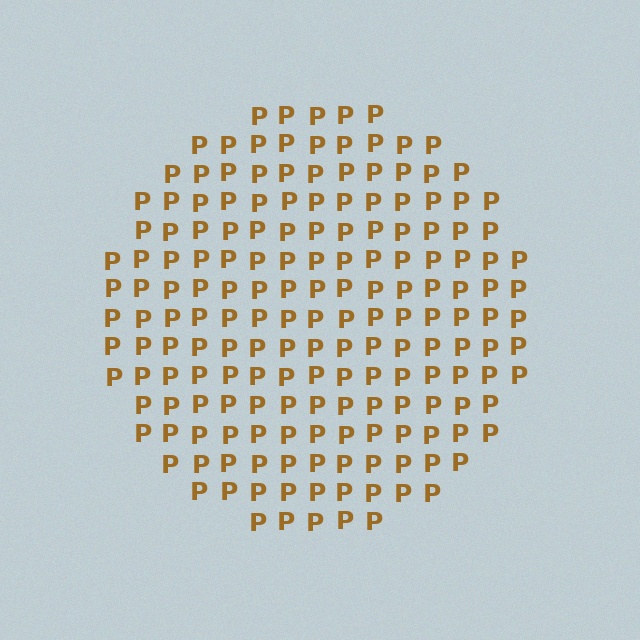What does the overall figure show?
The overall figure shows a circle.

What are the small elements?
The small elements are letter P's.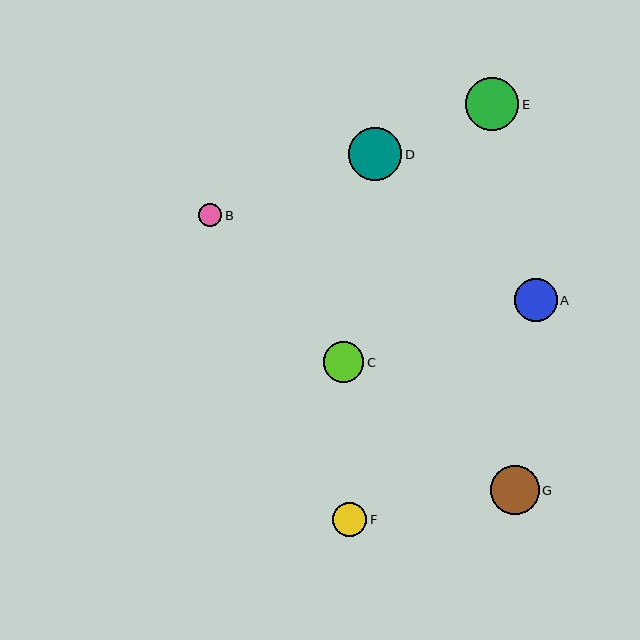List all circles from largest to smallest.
From largest to smallest: D, E, G, A, C, F, B.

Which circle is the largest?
Circle D is the largest with a size of approximately 53 pixels.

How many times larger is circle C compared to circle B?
Circle C is approximately 1.7 times the size of circle B.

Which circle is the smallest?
Circle B is the smallest with a size of approximately 24 pixels.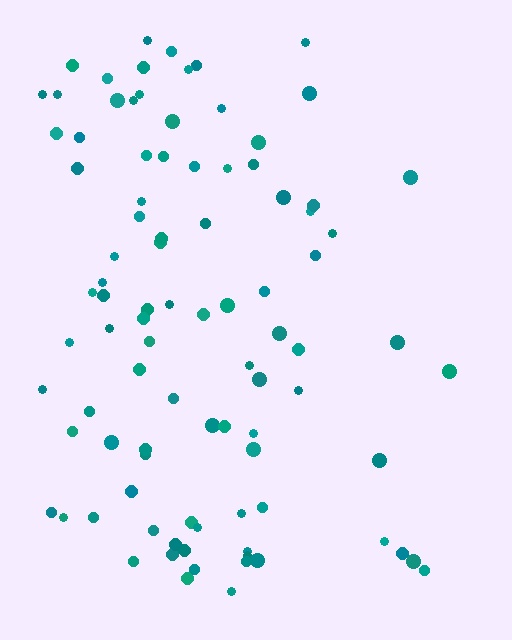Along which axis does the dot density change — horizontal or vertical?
Horizontal.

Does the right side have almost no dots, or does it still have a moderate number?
Still a moderate number, just noticeably fewer than the left.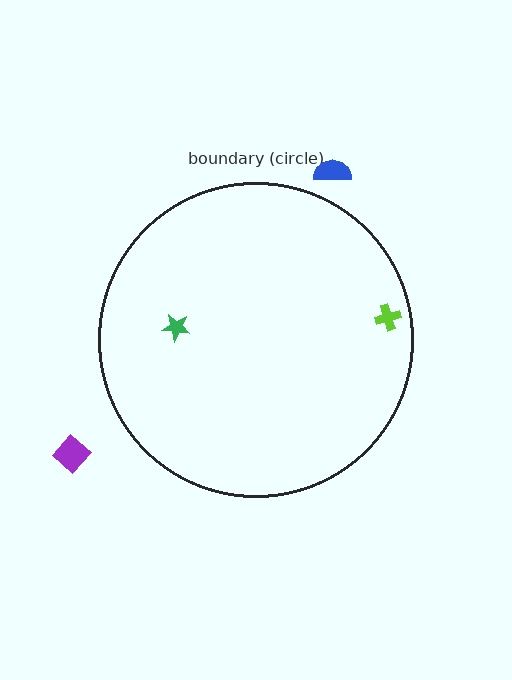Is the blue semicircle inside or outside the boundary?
Outside.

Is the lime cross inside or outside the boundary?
Inside.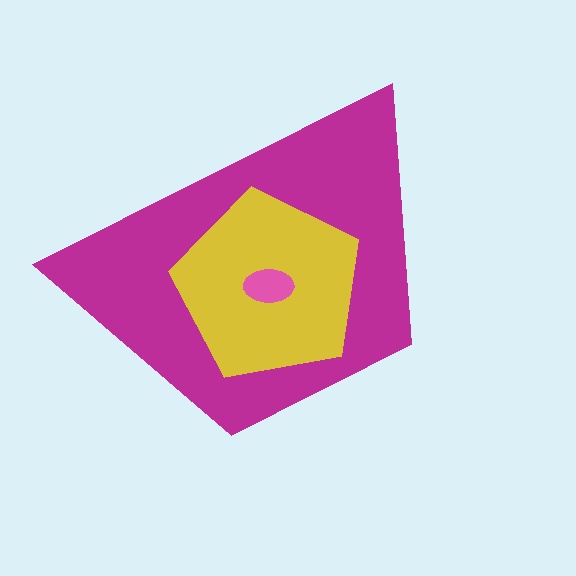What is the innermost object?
The pink ellipse.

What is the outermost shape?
The magenta trapezoid.